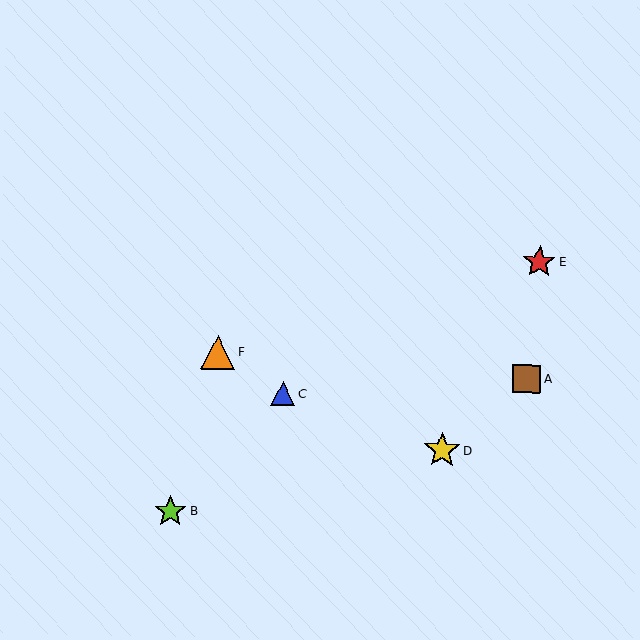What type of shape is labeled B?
Shape B is a lime star.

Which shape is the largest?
The yellow star (labeled D) is the largest.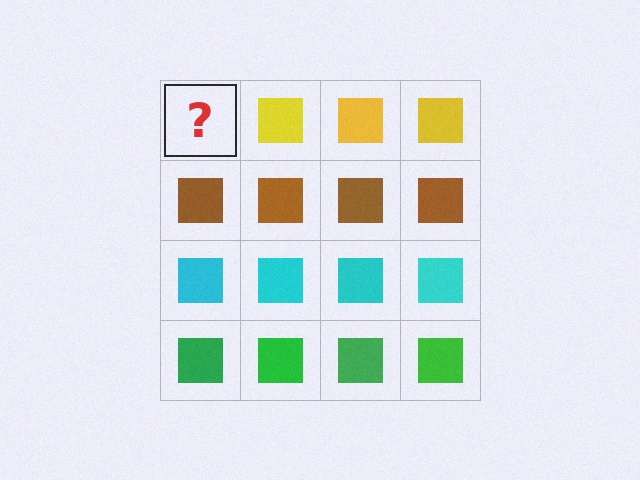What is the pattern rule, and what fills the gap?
The rule is that each row has a consistent color. The gap should be filled with a yellow square.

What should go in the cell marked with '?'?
The missing cell should contain a yellow square.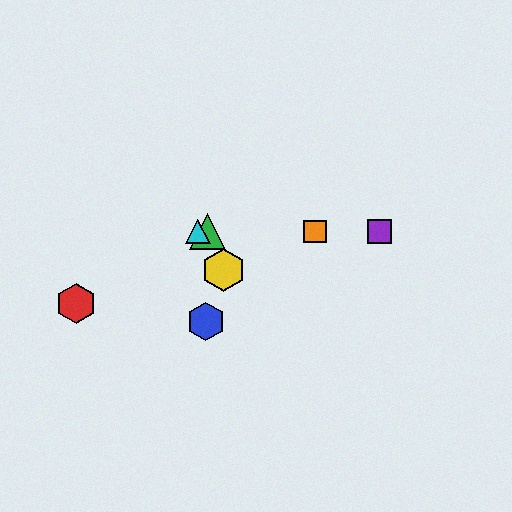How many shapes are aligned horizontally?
4 shapes (the green triangle, the purple square, the orange square, the cyan triangle) are aligned horizontally.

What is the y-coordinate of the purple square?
The purple square is at y≈231.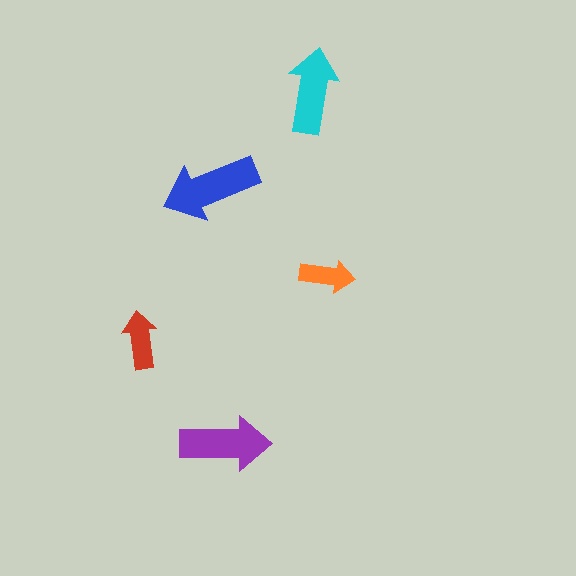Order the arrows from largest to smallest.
the blue one, the purple one, the cyan one, the red one, the orange one.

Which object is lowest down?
The purple arrow is bottommost.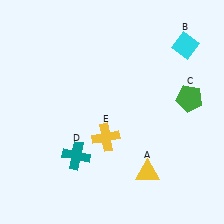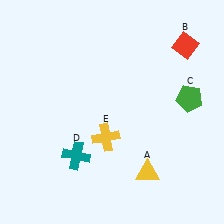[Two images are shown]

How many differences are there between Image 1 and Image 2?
There is 1 difference between the two images.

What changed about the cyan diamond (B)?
In Image 1, B is cyan. In Image 2, it changed to red.